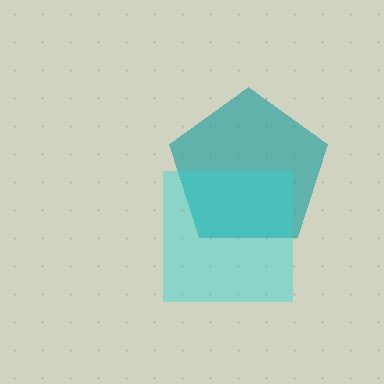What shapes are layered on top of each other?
The layered shapes are: a teal pentagon, a cyan square.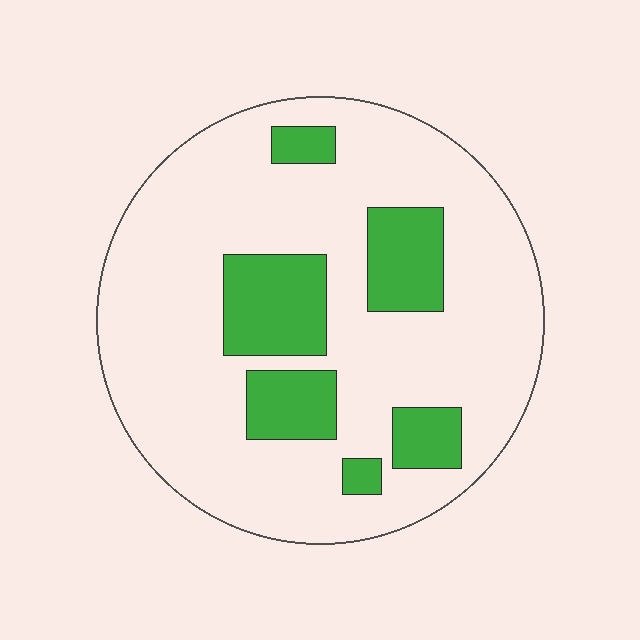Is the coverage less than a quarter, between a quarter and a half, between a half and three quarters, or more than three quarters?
Less than a quarter.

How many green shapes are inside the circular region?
6.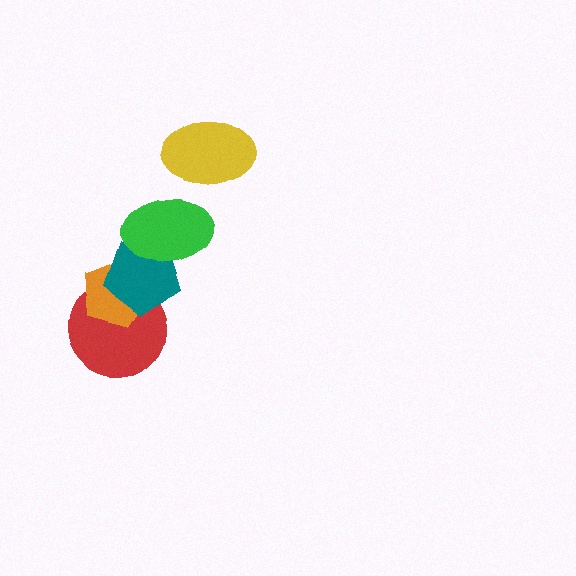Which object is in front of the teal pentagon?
The green ellipse is in front of the teal pentagon.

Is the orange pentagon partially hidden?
Yes, it is partially covered by another shape.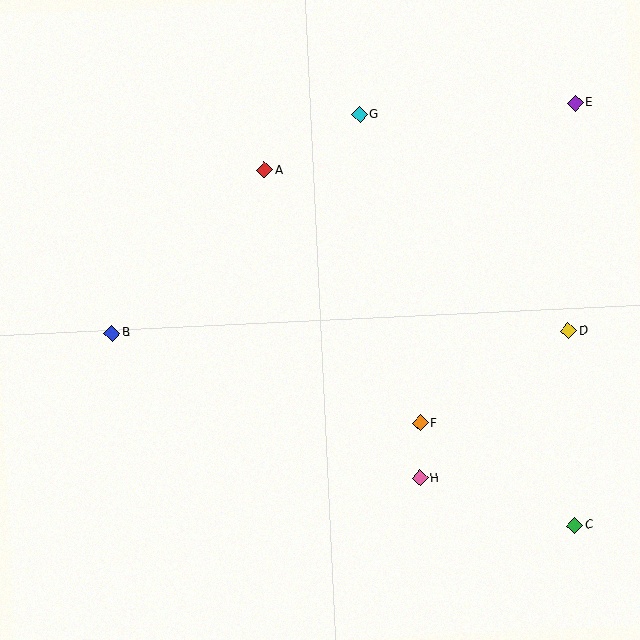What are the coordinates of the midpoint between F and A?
The midpoint between F and A is at (343, 297).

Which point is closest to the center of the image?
Point F at (420, 423) is closest to the center.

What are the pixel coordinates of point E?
Point E is at (575, 103).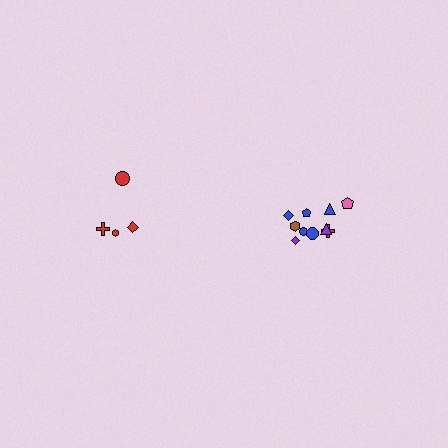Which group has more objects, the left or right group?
The right group.